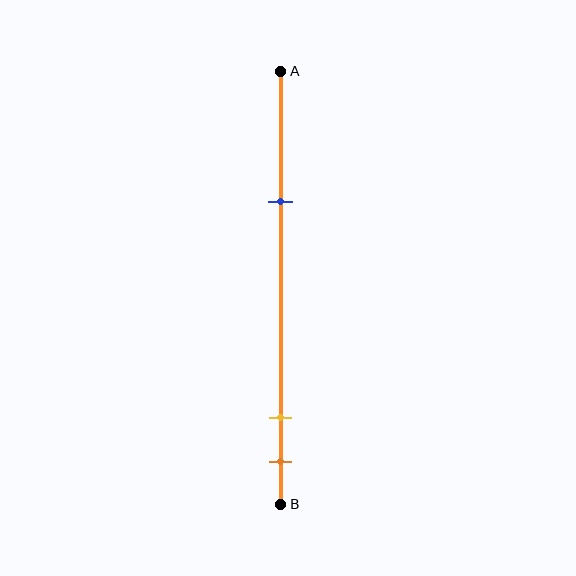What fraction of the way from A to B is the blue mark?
The blue mark is approximately 30% (0.3) of the way from A to B.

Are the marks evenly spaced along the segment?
No, the marks are not evenly spaced.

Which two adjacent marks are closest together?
The yellow and orange marks are the closest adjacent pair.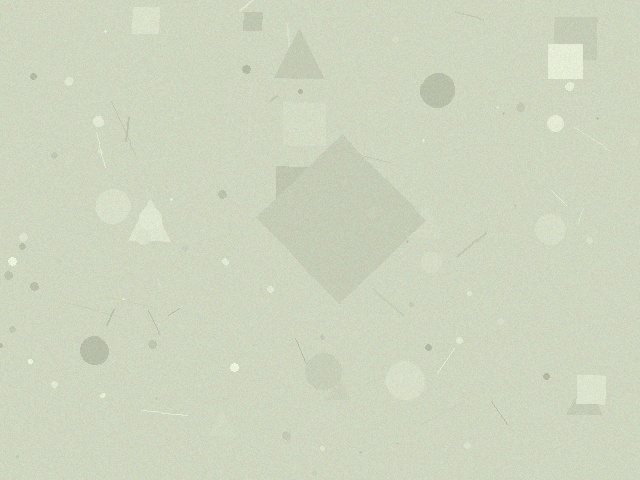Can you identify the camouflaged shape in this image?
The camouflaged shape is a diamond.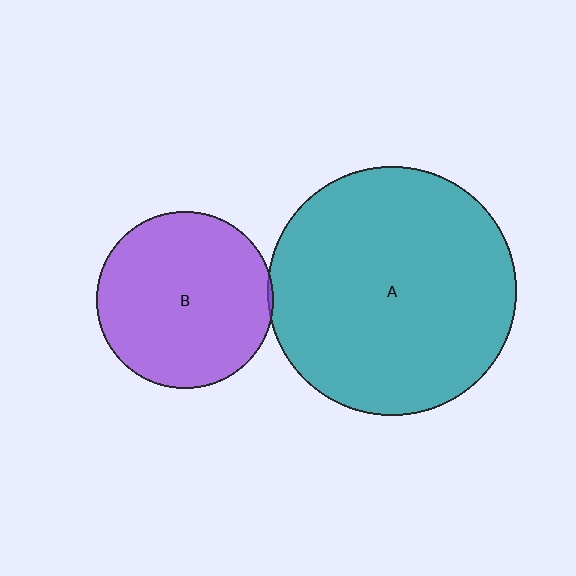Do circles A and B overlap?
Yes.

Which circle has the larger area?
Circle A (teal).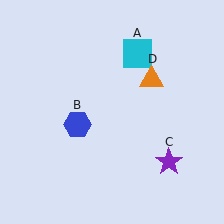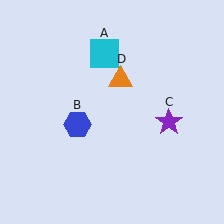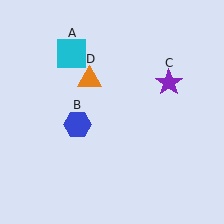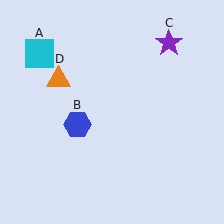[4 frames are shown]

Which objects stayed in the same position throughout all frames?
Blue hexagon (object B) remained stationary.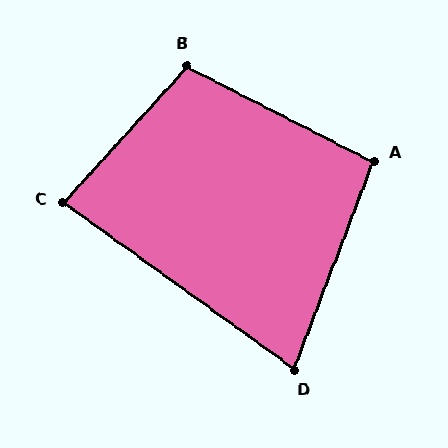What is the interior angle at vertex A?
Approximately 96 degrees (obtuse).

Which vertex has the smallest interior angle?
D, at approximately 75 degrees.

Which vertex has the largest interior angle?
B, at approximately 105 degrees.